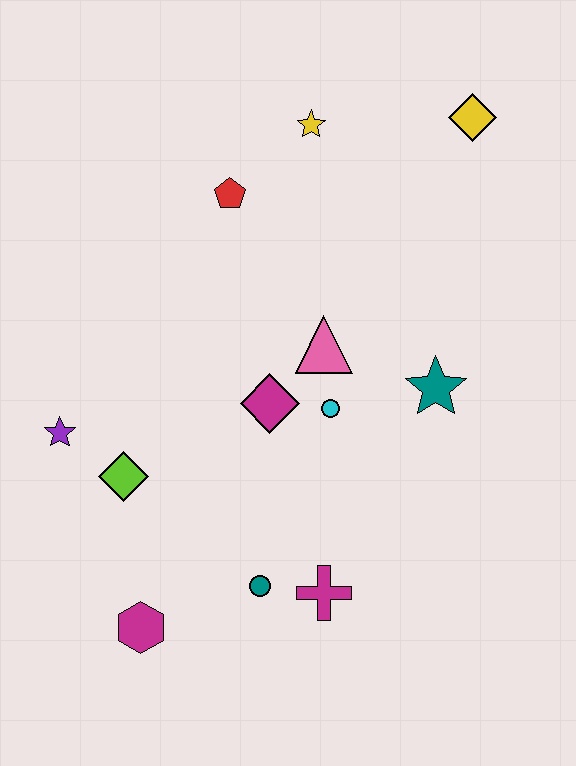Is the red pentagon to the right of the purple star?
Yes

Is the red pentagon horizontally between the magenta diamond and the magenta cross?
No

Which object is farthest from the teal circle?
The yellow diamond is farthest from the teal circle.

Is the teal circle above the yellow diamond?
No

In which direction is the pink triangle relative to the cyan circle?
The pink triangle is above the cyan circle.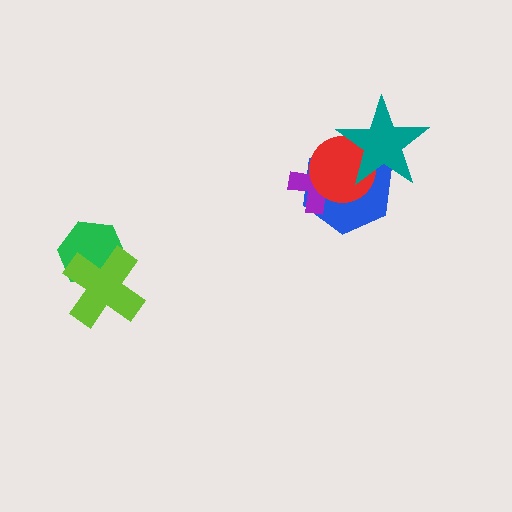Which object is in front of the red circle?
The teal star is in front of the red circle.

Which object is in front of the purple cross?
The red circle is in front of the purple cross.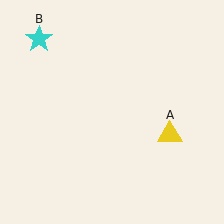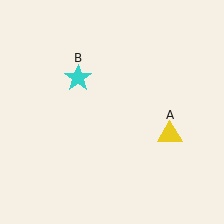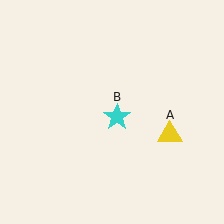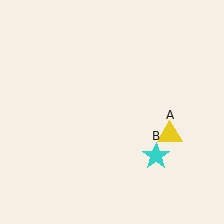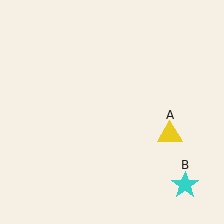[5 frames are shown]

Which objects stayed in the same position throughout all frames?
Yellow triangle (object A) remained stationary.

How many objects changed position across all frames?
1 object changed position: cyan star (object B).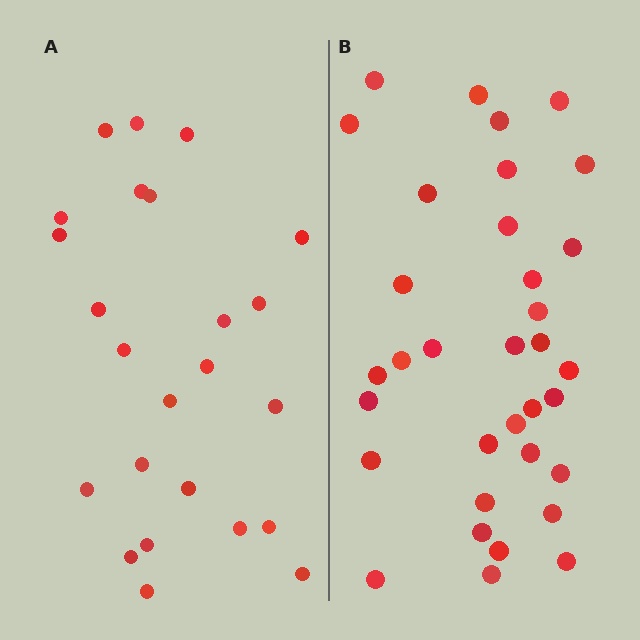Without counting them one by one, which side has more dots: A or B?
Region B (the right region) has more dots.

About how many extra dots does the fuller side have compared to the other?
Region B has roughly 10 or so more dots than region A.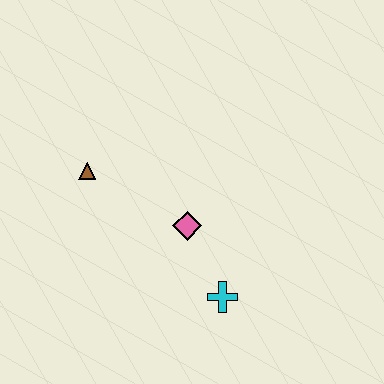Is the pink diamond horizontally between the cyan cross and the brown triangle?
Yes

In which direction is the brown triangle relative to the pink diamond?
The brown triangle is to the left of the pink diamond.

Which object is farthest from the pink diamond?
The brown triangle is farthest from the pink diamond.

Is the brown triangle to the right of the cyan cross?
No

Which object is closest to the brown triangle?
The pink diamond is closest to the brown triangle.